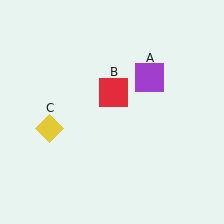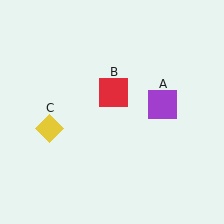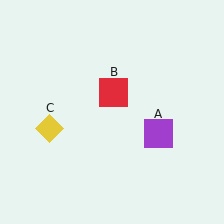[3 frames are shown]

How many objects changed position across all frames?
1 object changed position: purple square (object A).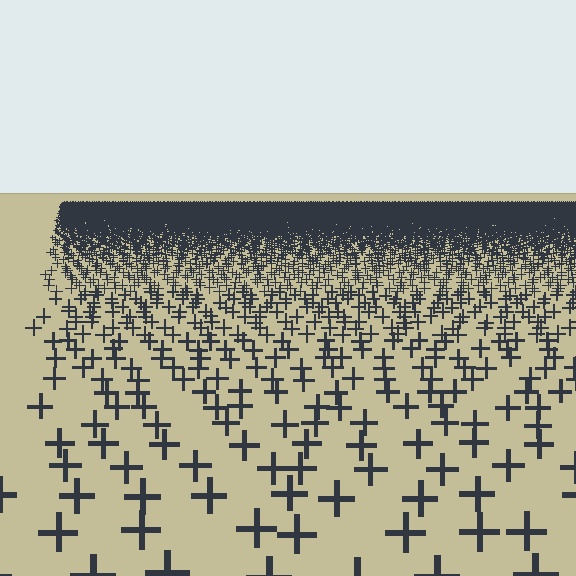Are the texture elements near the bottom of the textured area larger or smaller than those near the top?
Larger. Near the bottom, elements are closer to the viewer and appear at a bigger on-screen size.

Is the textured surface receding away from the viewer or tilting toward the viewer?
The surface is receding away from the viewer. Texture elements get smaller and denser toward the top.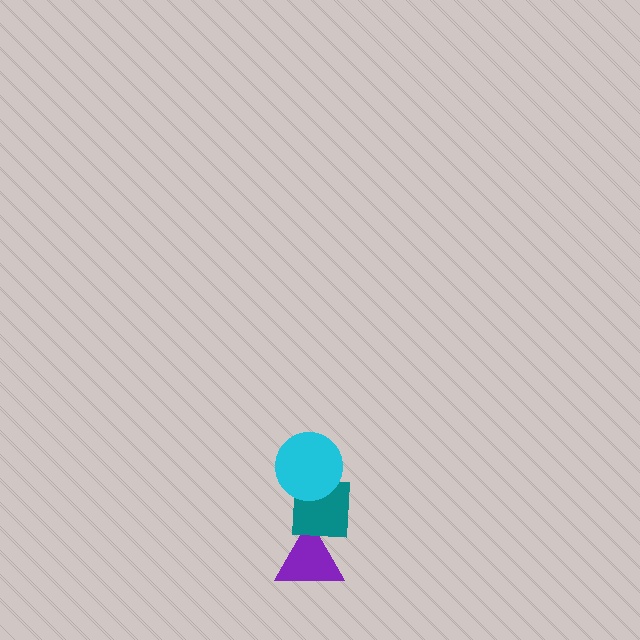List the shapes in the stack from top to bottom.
From top to bottom: the cyan circle, the teal square, the purple triangle.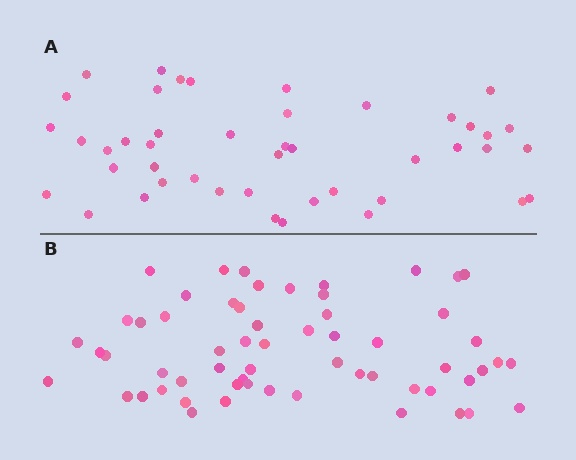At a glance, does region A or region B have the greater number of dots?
Region B (the bottom region) has more dots.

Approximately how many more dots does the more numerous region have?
Region B has approximately 15 more dots than region A.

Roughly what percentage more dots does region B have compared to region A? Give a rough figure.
About 30% more.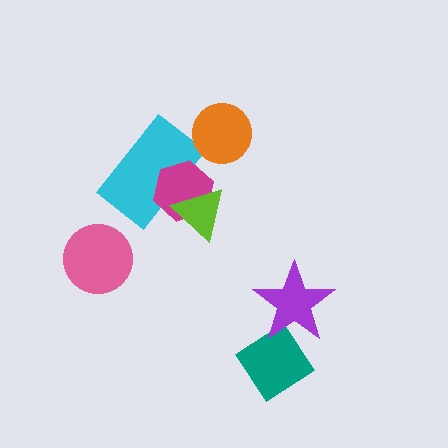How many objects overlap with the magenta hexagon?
2 objects overlap with the magenta hexagon.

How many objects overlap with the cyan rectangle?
2 objects overlap with the cyan rectangle.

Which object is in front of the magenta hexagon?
The lime triangle is in front of the magenta hexagon.